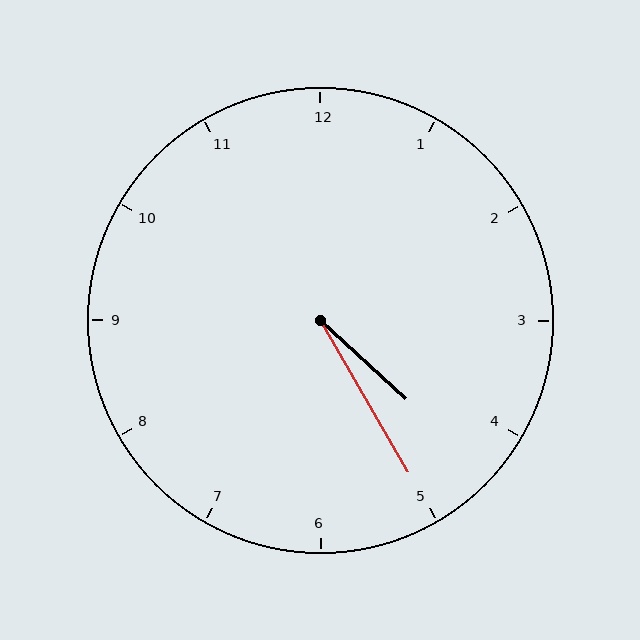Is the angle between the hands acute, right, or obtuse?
It is acute.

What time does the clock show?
4:25.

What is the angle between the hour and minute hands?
Approximately 18 degrees.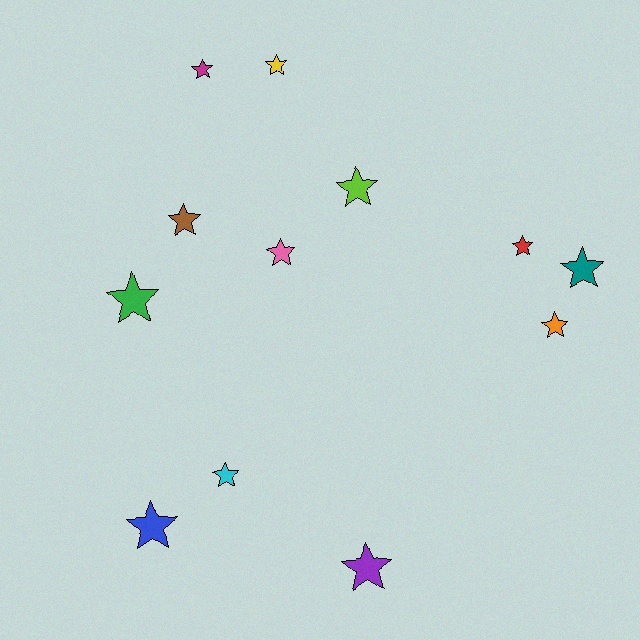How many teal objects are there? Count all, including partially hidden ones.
There is 1 teal object.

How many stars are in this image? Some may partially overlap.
There are 12 stars.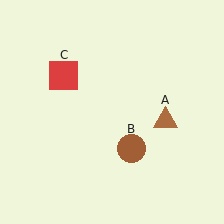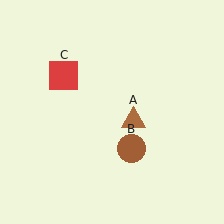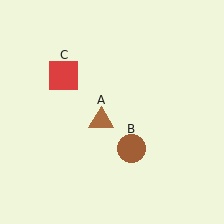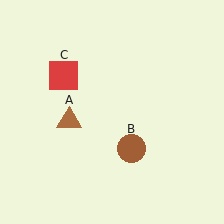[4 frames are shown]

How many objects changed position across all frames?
1 object changed position: brown triangle (object A).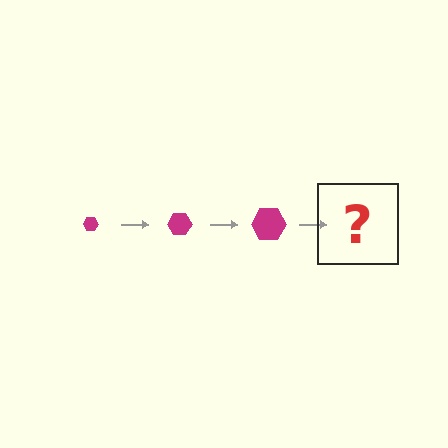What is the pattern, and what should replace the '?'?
The pattern is that the hexagon gets progressively larger each step. The '?' should be a magenta hexagon, larger than the previous one.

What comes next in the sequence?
The next element should be a magenta hexagon, larger than the previous one.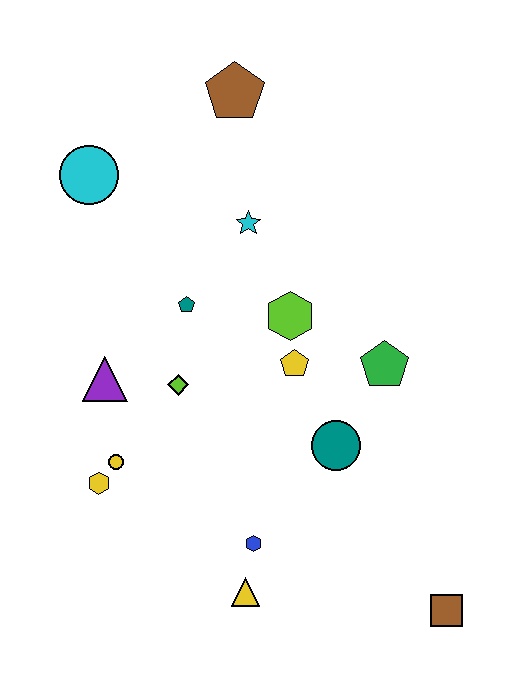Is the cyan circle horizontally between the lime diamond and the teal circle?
No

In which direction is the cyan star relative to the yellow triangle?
The cyan star is above the yellow triangle.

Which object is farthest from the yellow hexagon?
The brown pentagon is farthest from the yellow hexagon.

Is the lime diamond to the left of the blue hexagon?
Yes